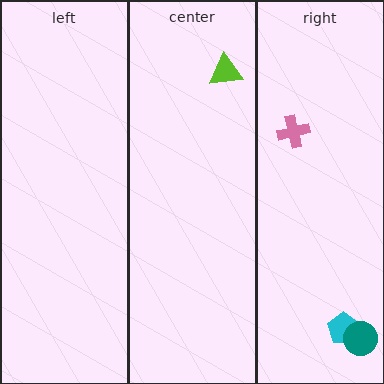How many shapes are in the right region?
3.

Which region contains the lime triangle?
The center region.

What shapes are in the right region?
The pink cross, the cyan pentagon, the teal circle.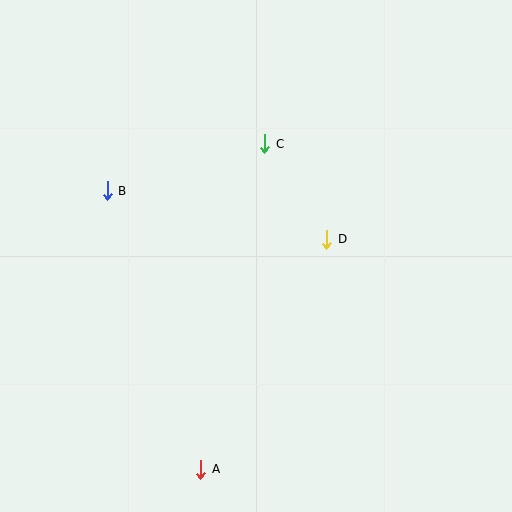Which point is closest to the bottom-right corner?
Point A is closest to the bottom-right corner.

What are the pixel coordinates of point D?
Point D is at (327, 239).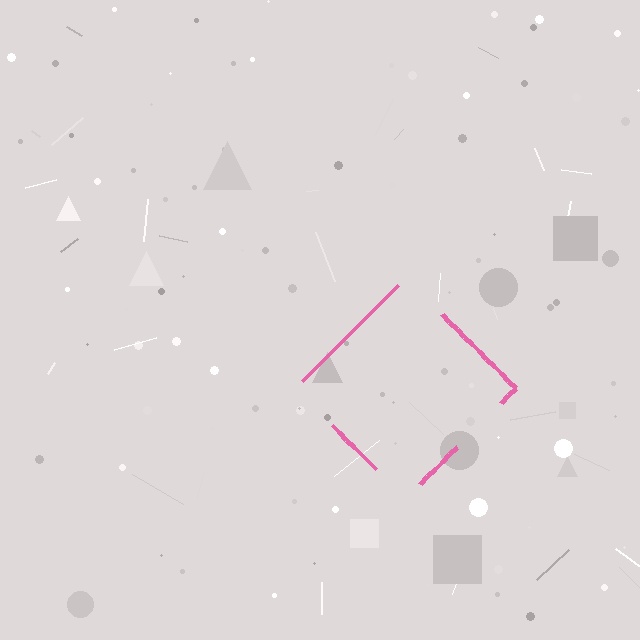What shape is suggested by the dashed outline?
The dashed outline suggests a diamond.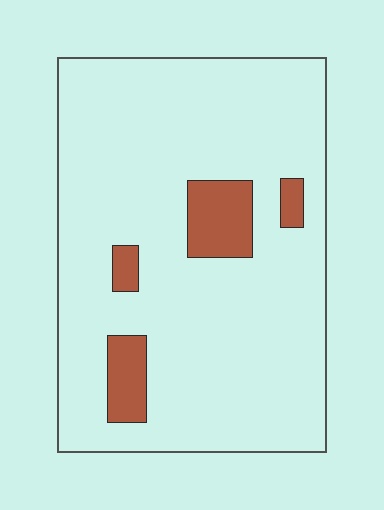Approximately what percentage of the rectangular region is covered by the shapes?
Approximately 10%.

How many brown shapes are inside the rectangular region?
4.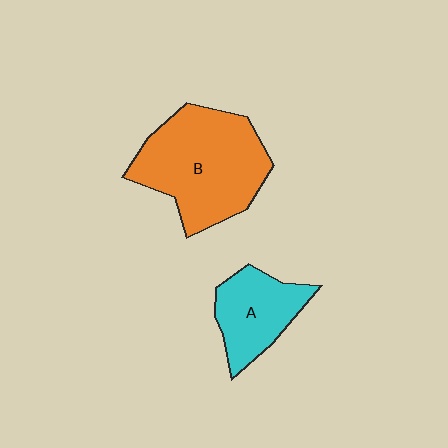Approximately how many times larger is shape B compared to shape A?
Approximately 1.9 times.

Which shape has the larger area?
Shape B (orange).